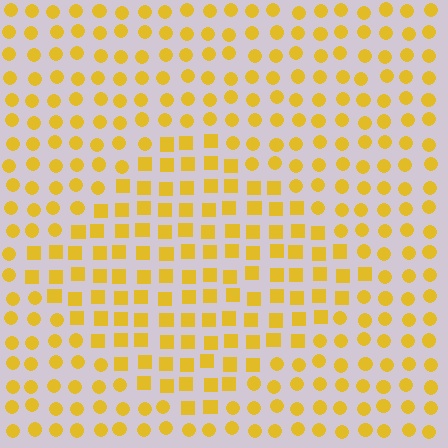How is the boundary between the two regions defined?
The boundary is defined by a change in element shape: squares inside vs. circles outside. All elements share the same color and spacing.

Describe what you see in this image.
The image is filled with small yellow elements arranged in a uniform grid. A diamond-shaped region contains squares, while the surrounding area contains circles. The boundary is defined purely by the change in element shape.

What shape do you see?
I see a diamond.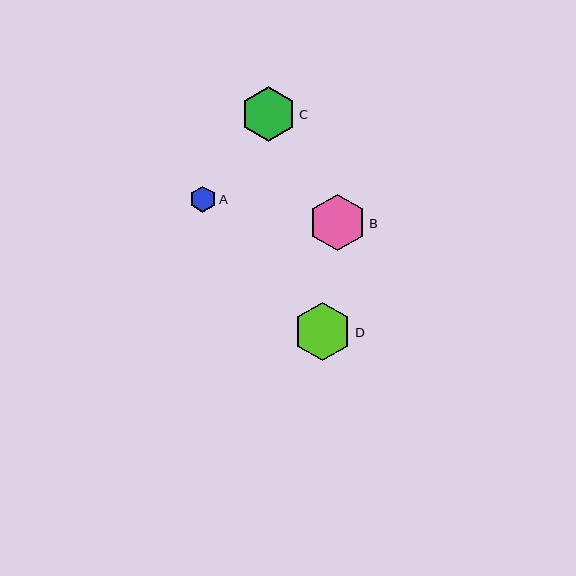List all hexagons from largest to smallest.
From largest to smallest: D, B, C, A.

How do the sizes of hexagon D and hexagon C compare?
Hexagon D and hexagon C are approximately the same size.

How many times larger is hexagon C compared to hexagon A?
Hexagon C is approximately 2.1 times the size of hexagon A.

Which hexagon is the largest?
Hexagon D is the largest with a size of approximately 59 pixels.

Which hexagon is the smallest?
Hexagon A is the smallest with a size of approximately 26 pixels.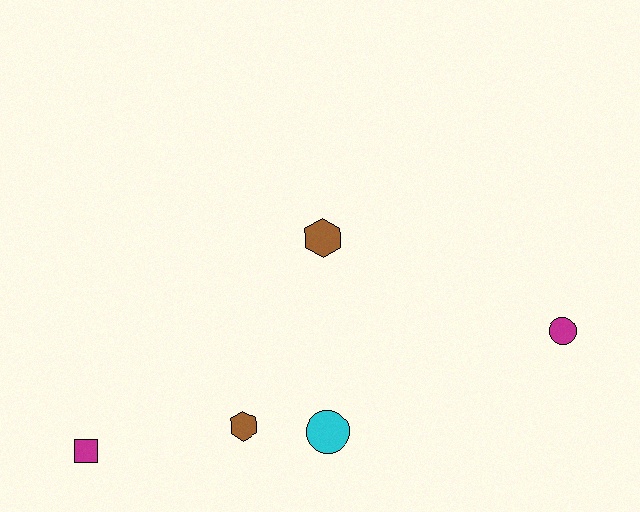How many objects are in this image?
There are 5 objects.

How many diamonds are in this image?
There are no diamonds.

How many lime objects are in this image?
There are no lime objects.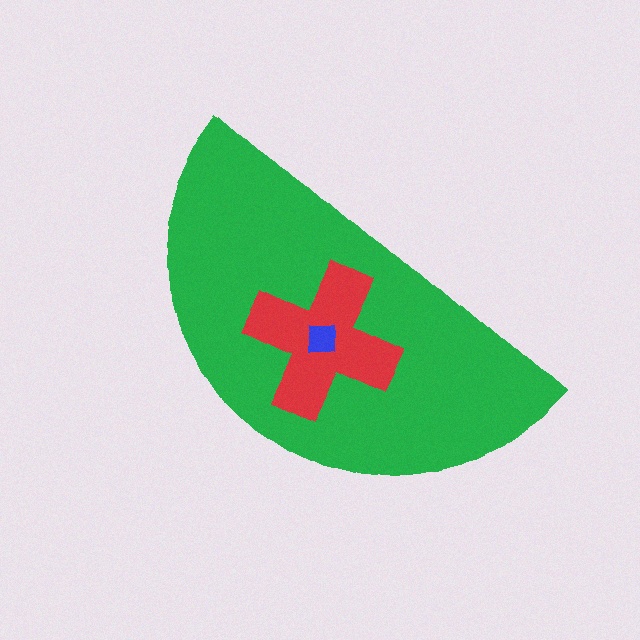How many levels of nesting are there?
3.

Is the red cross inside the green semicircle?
Yes.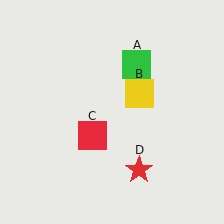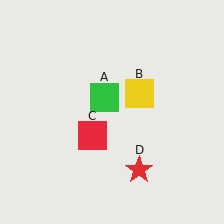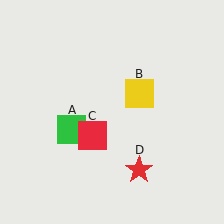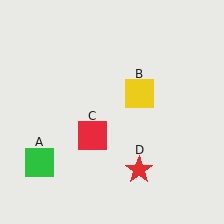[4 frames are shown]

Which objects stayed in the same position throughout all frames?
Yellow square (object B) and red square (object C) and red star (object D) remained stationary.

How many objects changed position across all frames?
1 object changed position: green square (object A).